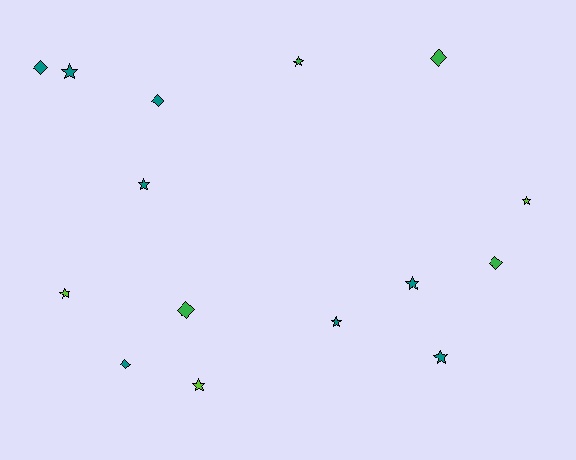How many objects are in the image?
There are 15 objects.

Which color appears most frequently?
Teal, with 8 objects.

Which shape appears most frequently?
Star, with 9 objects.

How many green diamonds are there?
There are 3 green diamonds.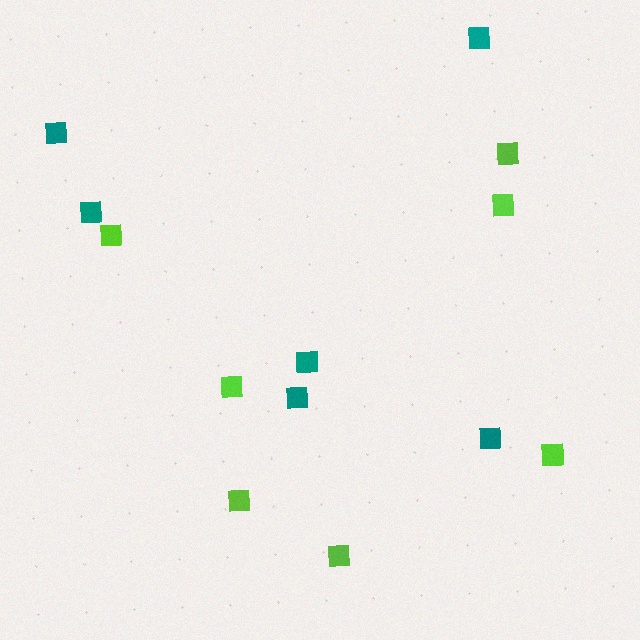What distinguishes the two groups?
There are 2 groups: one group of lime squares (7) and one group of teal squares (6).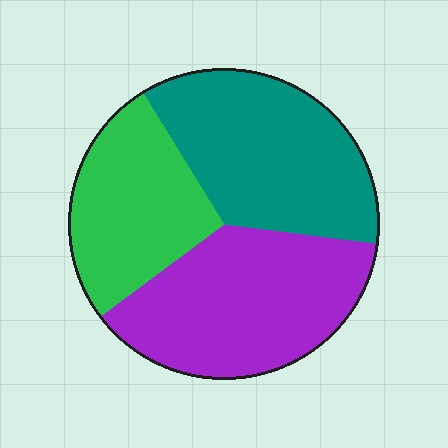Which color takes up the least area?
Green, at roughly 25%.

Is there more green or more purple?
Purple.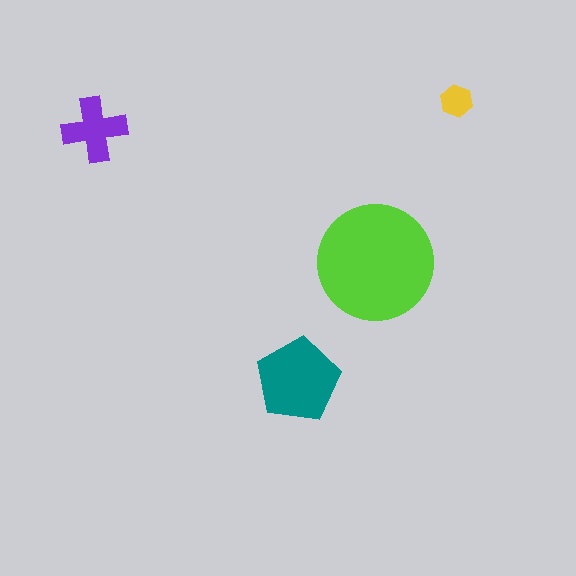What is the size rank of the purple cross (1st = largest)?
3rd.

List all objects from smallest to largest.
The yellow hexagon, the purple cross, the teal pentagon, the lime circle.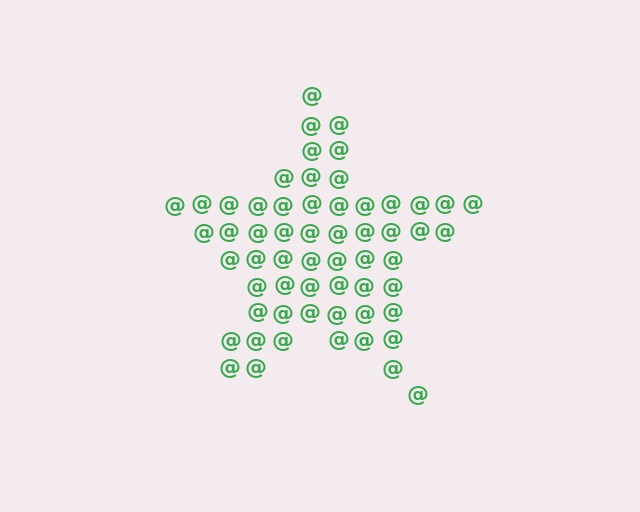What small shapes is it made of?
It is made of small at signs.